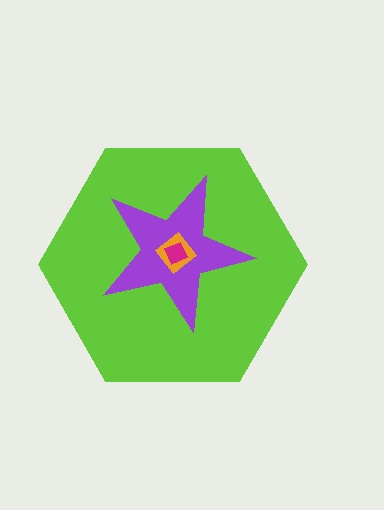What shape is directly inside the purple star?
The orange diamond.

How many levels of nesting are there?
4.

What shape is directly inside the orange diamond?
The magenta diamond.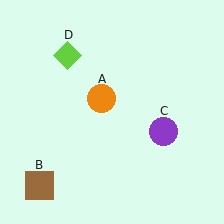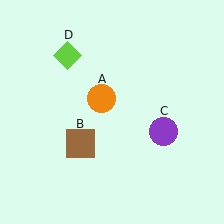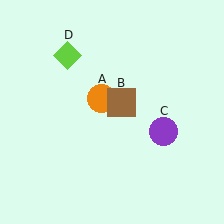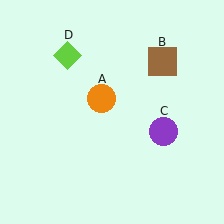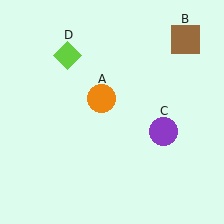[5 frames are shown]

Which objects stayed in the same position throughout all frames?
Orange circle (object A) and purple circle (object C) and lime diamond (object D) remained stationary.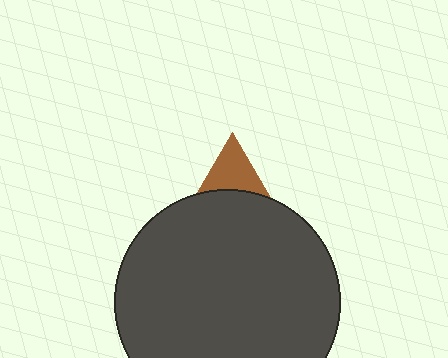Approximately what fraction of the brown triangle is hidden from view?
Roughly 63% of the brown triangle is hidden behind the dark gray circle.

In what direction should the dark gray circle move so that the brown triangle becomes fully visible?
The dark gray circle should move down. That is the shortest direction to clear the overlap and leave the brown triangle fully visible.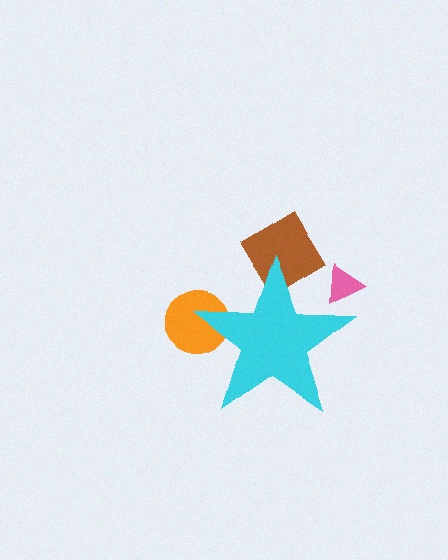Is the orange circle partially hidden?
Yes, the orange circle is partially hidden behind the cyan star.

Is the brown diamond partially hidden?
Yes, the brown diamond is partially hidden behind the cyan star.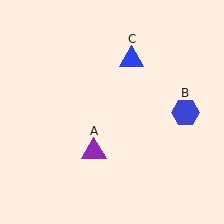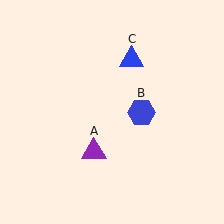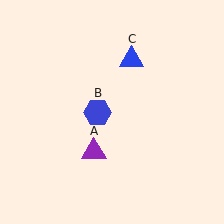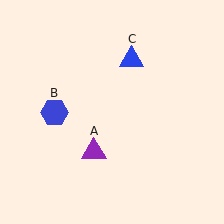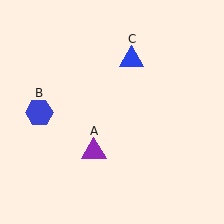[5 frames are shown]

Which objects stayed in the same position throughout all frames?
Purple triangle (object A) and blue triangle (object C) remained stationary.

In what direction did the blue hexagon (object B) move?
The blue hexagon (object B) moved left.